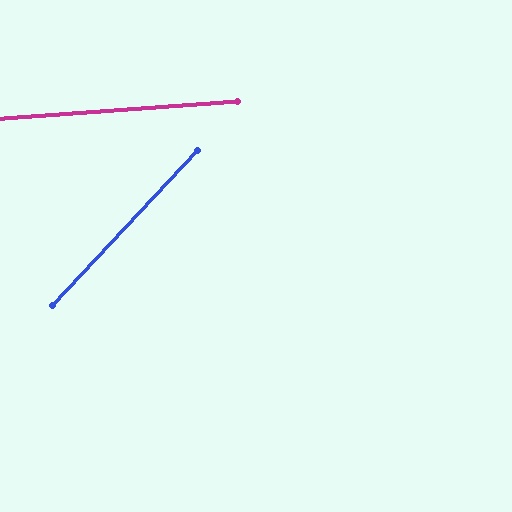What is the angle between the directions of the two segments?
Approximately 43 degrees.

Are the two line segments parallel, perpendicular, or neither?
Neither parallel nor perpendicular — they differ by about 43°.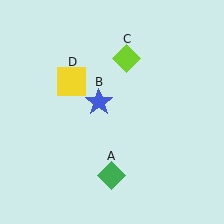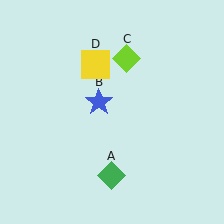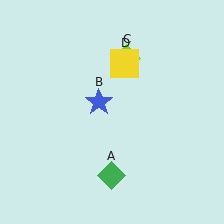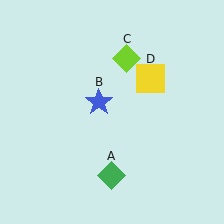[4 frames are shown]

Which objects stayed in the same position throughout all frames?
Green diamond (object A) and blue star (object B) and lime diamond (object C) remained stationary.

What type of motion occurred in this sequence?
The yellow square (object D) rotated clockwise around the center of the scene.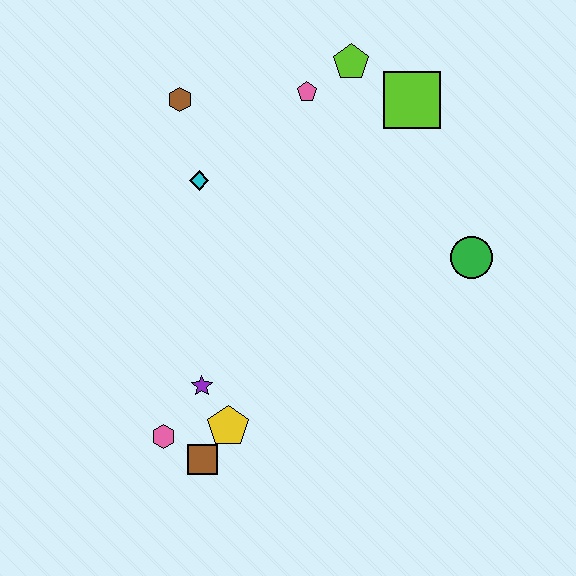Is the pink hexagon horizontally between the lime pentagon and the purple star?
No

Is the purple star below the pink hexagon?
No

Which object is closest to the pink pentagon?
The lime pentagon is closest to the pink pentagon.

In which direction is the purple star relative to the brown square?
The purple star is above the brown square.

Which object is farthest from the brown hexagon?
The brown square is farthest from the brown hexagon.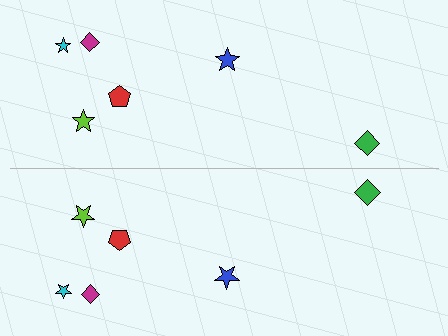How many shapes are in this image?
There are 12 shapes in this image.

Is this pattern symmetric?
Yes, this pattern has bilateral (reflection) symmetry.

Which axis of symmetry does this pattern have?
The pattern has a horizontal axis of symmetry running through the center of the image.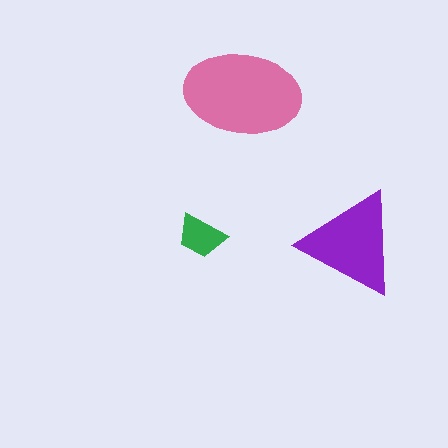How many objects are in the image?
There are 3 objects in the image.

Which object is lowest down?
The purple triangle is bottommost.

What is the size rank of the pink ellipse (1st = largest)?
1st.